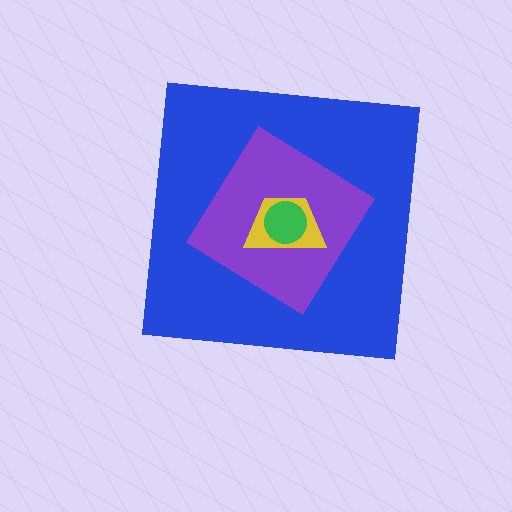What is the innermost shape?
The green circle.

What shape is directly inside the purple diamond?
The yellow trapezoid.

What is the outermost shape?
The blue square.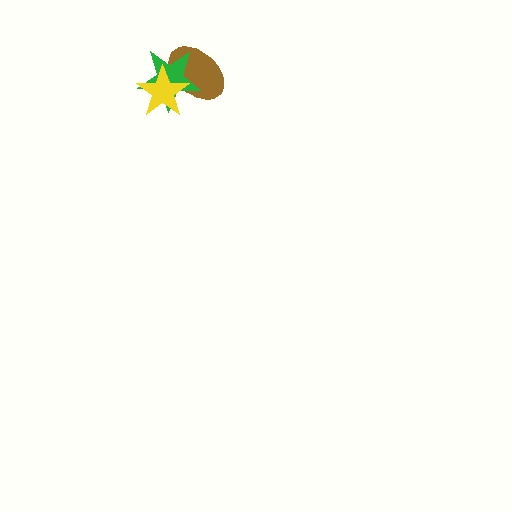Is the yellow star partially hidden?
No, no other shape covers it.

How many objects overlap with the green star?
2 objects overlap with the green star.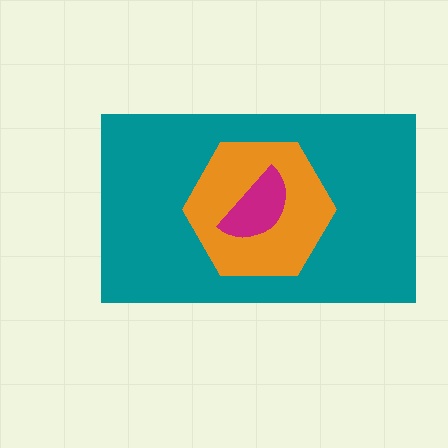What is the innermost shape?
The magenta semicircle.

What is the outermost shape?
The teal rectangle.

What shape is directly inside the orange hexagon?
The magenta semicircle.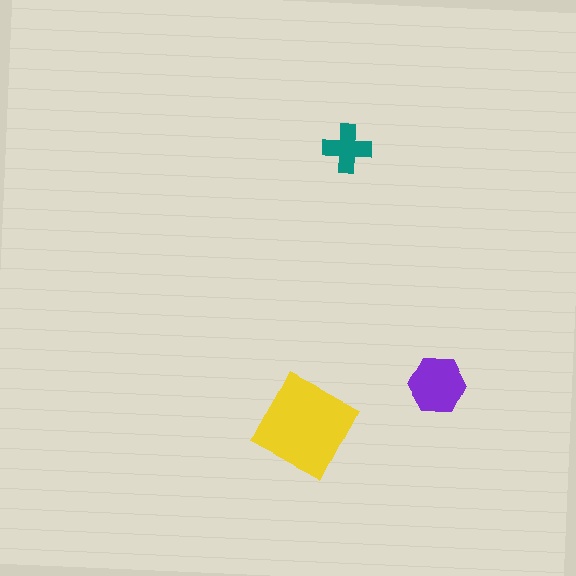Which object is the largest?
The yellow diamond.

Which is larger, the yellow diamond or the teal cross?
The yellow diamond.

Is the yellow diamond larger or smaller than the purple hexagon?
Larger.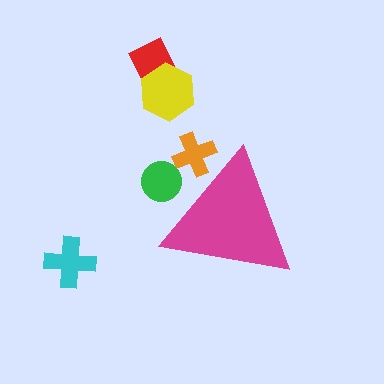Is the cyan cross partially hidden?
No, the cyan cross is fully visible.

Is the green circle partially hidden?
Yes, the green circle is partially hidden behind the magenta triangle.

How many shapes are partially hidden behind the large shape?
2 shapes are partially hidden.